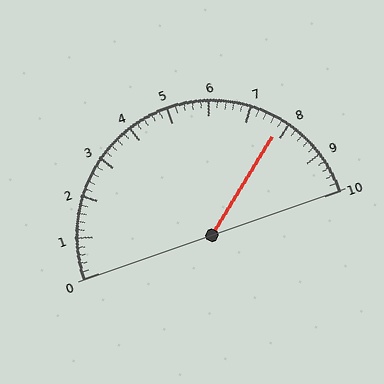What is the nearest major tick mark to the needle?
The nearest major tick mark is 8.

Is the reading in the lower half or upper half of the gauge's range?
The reading is in the upper half of the range (0 to 10).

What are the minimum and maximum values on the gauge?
The gauge ranges from 0 to 10.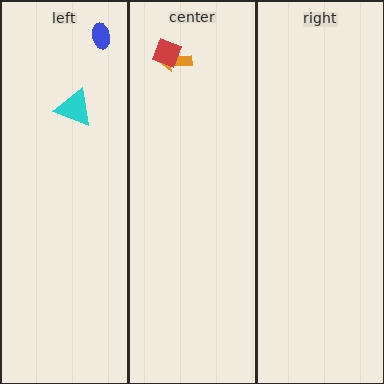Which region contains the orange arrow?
The center region.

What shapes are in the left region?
The blue ellipse, the cyan triangle.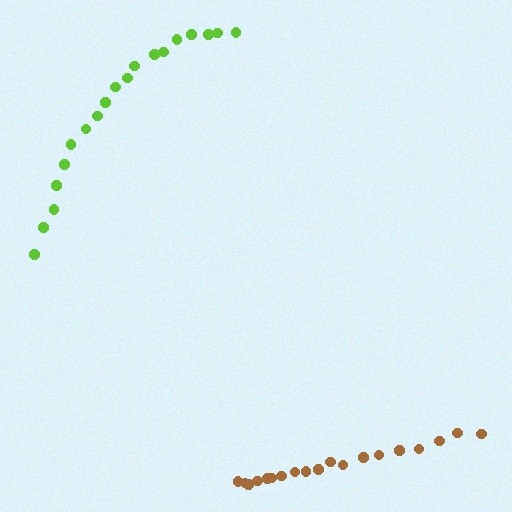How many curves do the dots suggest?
There are 2 distinct paths.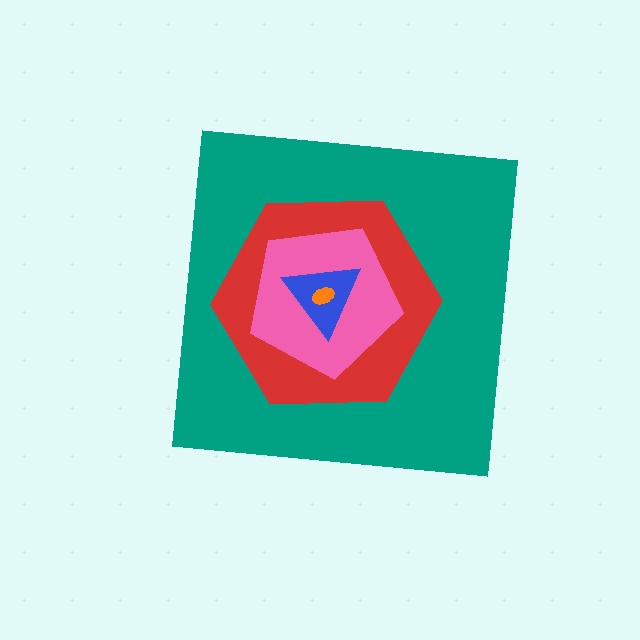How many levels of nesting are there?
5.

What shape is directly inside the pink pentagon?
The blue triangle.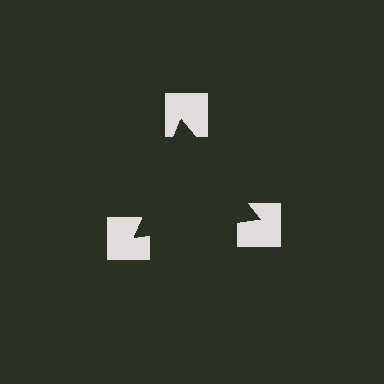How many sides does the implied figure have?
3 sides.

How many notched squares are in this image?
There are 3 — one at each vertex of the illusory triangle.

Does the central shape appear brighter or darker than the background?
It typically appears slightly darker than the background, even though no actual brightness change is drawn.